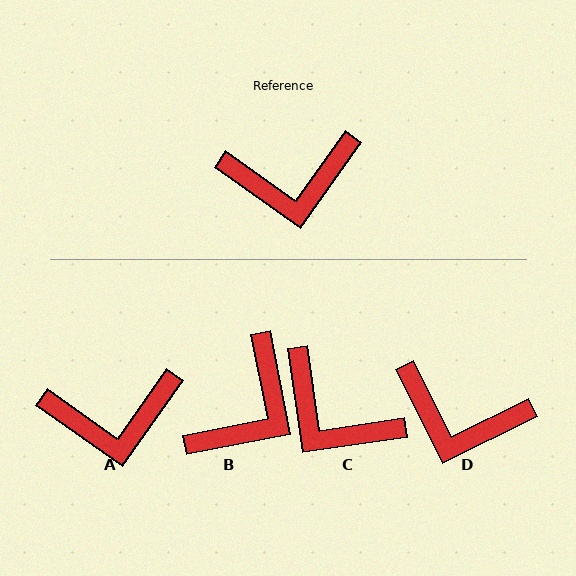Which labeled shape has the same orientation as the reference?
A.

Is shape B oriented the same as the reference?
No, it is off by about 46 degrees.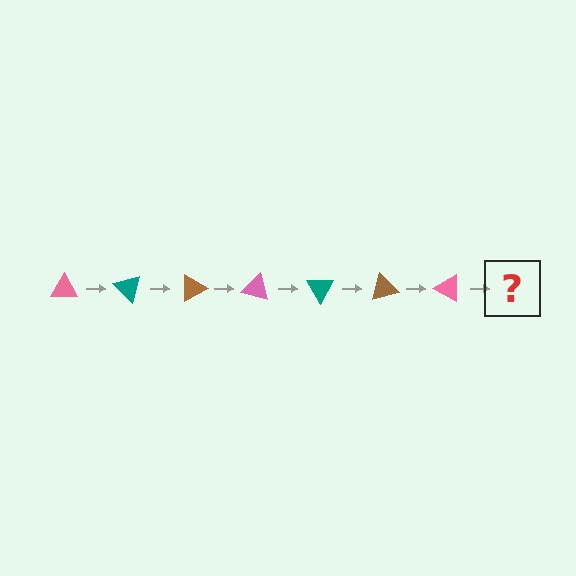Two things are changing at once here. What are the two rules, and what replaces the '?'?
The two rules are that it rotates 45 degrees each step and the color cycles through pink, teal, and brown. The '?' should be a teal triangle, rotated 315 degrees from the start.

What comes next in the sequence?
The next element should be a teal triangle, rotated 315 degrees from the start.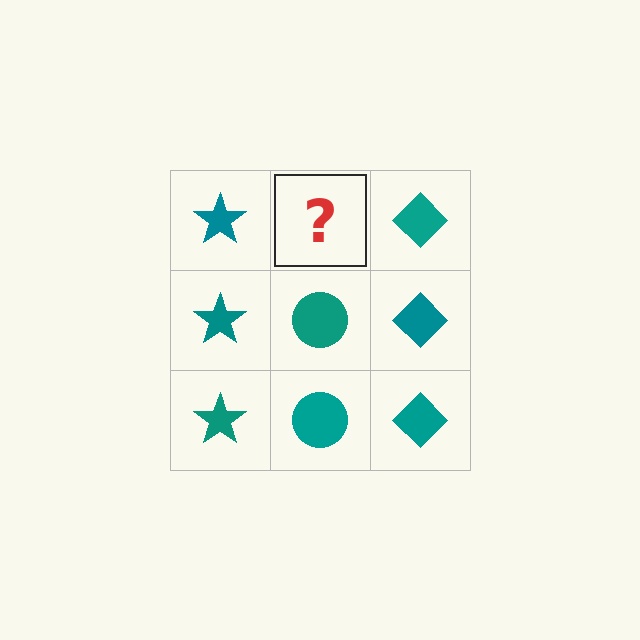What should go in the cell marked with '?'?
The missing cell should contain a teal circle.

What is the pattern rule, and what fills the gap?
The rule is that each column has a consistent shape. The gap should be filled with a teal circle.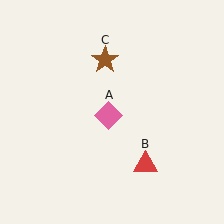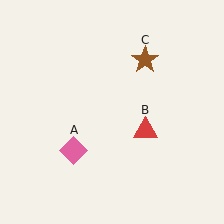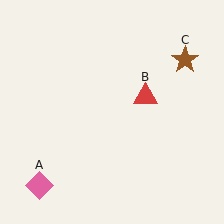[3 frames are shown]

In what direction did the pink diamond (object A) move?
The pink diamond (object A) moved down and to the left.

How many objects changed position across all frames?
3 objects changed position: pink diamond (object A), red triangle (object B), brown star (object C).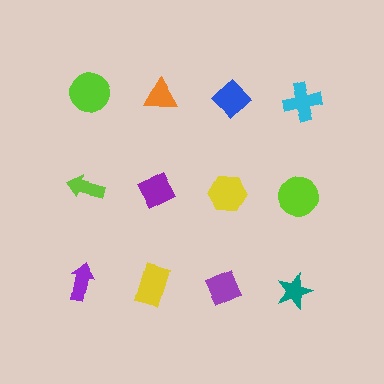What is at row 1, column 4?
A cyan cross.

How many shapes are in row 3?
4 shapes.